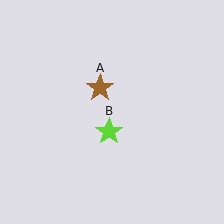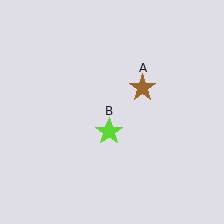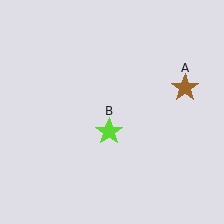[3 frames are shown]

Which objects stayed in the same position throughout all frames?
Lime star (object B) remained stationary.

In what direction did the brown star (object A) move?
The brown star (object A) moved right.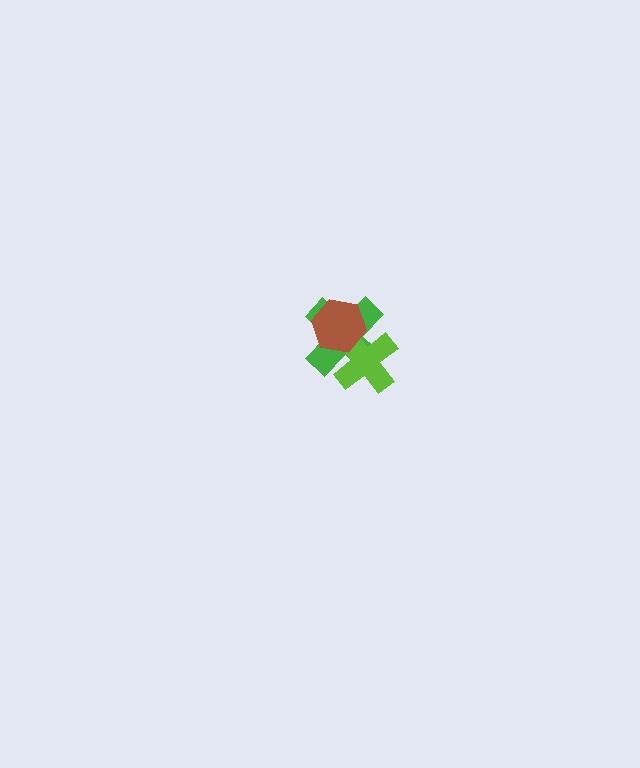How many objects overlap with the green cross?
2 objects overlap with the green cross.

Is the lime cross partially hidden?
Yes, it is partially covered by another shape.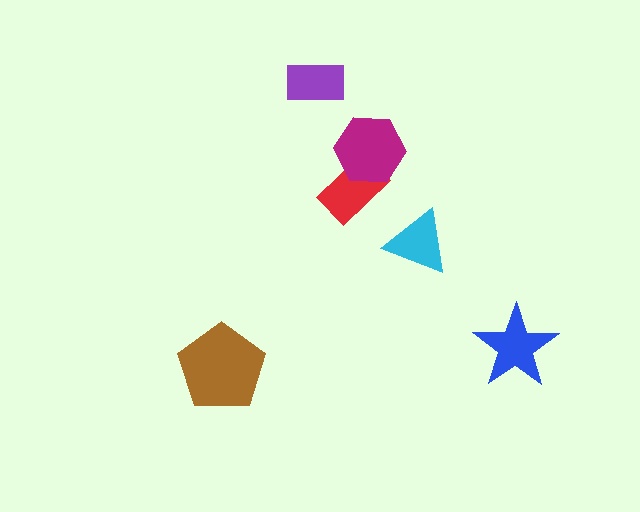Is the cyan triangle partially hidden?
No, no other shape covers it.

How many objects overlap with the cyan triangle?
0 objects overlap with the cyan triangle.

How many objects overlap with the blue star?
0 objects overlap with the blue star.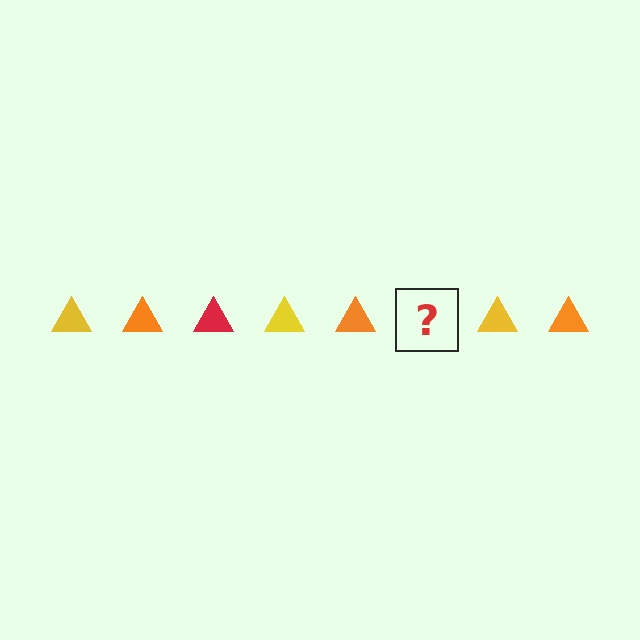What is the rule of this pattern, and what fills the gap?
The rule is that the pattern cycles through yellow, orange, red triangles. The gap should be filled with a red triangle.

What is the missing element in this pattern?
The missing element is a red triangle.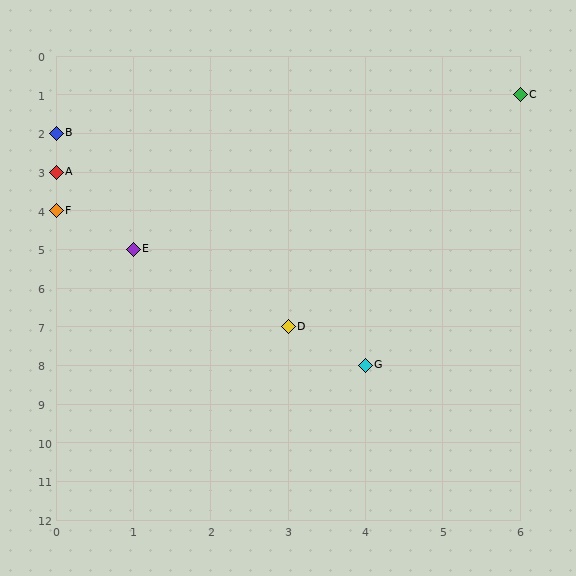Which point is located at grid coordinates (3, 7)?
Point D is at (3, 7).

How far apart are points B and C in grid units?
Points B and C are 6 columns and 1 row apart (about 6.1 grid units diagonally).